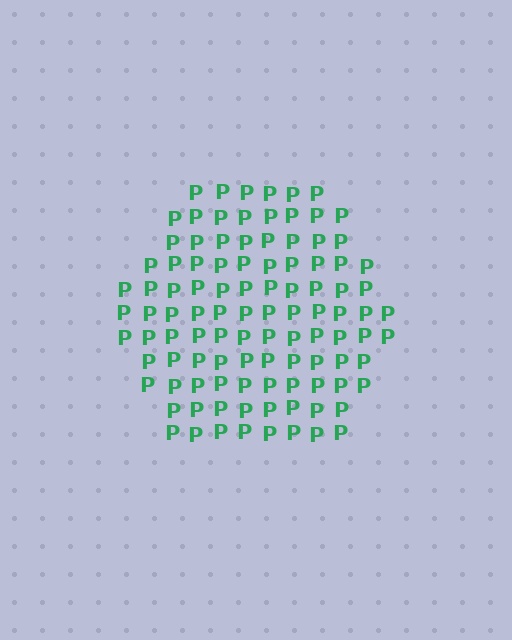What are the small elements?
The small elements are letter P's.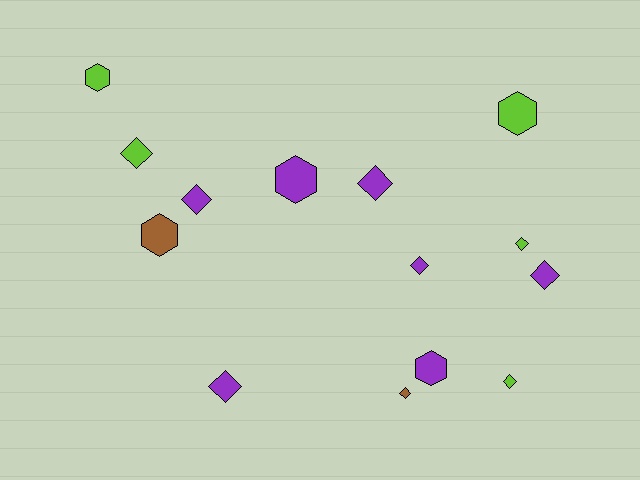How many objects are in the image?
There are 14 objects.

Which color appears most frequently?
Purple, with 7 objects.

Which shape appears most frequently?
Diamond, with 9 objects.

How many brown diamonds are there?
There is 1 brown diamond.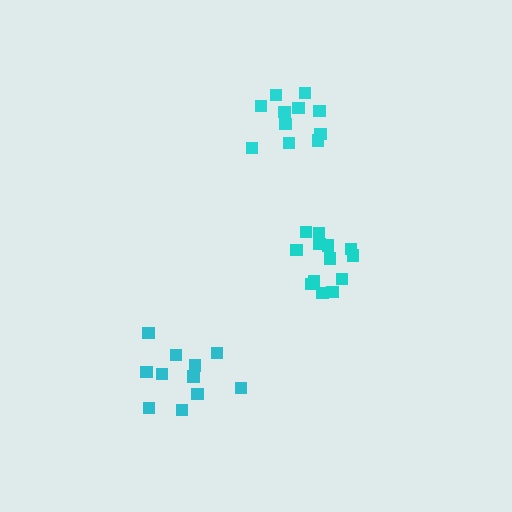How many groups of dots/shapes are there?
There are 3 groups.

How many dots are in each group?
Group 1: 11 dots, Group 2: 13 dots, Group 3: 12 dots (36 total).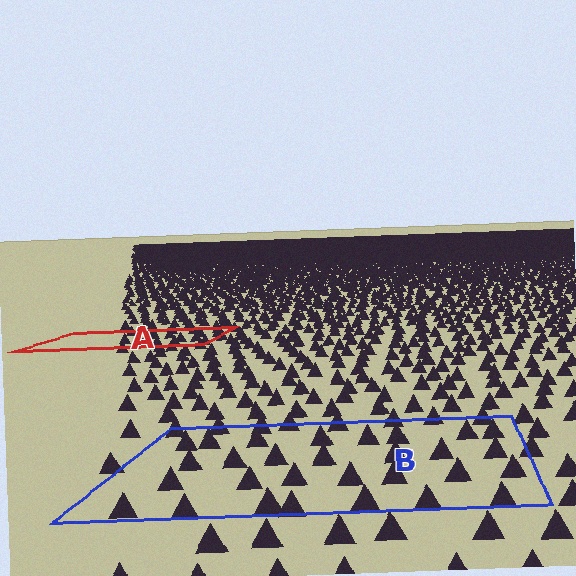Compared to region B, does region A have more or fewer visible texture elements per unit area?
Region A has more texture elements per unit area — they are packed more densely because it is farther away.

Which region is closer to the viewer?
Region B is closer. The texture elements there are larger and more spread out.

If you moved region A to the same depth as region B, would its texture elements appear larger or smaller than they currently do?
They would appear larger. At a closer depth, the same texture elements are projected at a bigger on-screen size.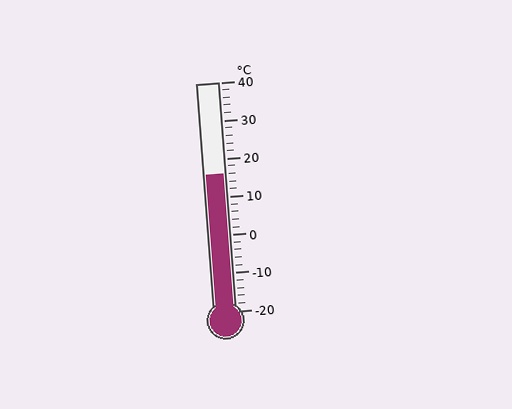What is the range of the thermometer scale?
The thermometer scale ranges from -20°C to 40°C.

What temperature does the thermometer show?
The thermometer shows approximately 16°C.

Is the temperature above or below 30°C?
The temperature is below 30°C.